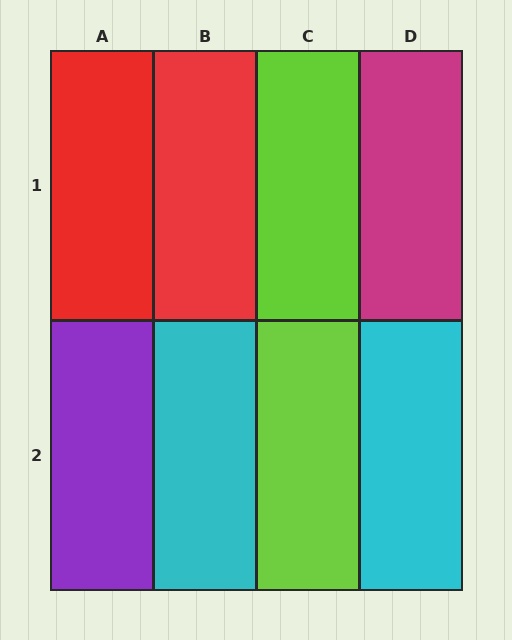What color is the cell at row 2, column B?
Cyan.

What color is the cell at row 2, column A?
Purple.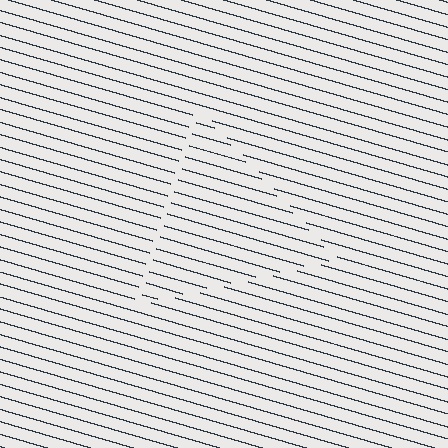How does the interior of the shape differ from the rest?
The interior of the shape contains the same grating, shifted by half a period — the contour is defined by the phase discontinuity where line-ends from the inner and outer gratings abut.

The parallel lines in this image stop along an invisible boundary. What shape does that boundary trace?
An illusory triangle. The interior of the shape contains the same grating, shifted by half a period — the contour is defined by the phase discontinuity where line-ends from the inner and outer gratings abut.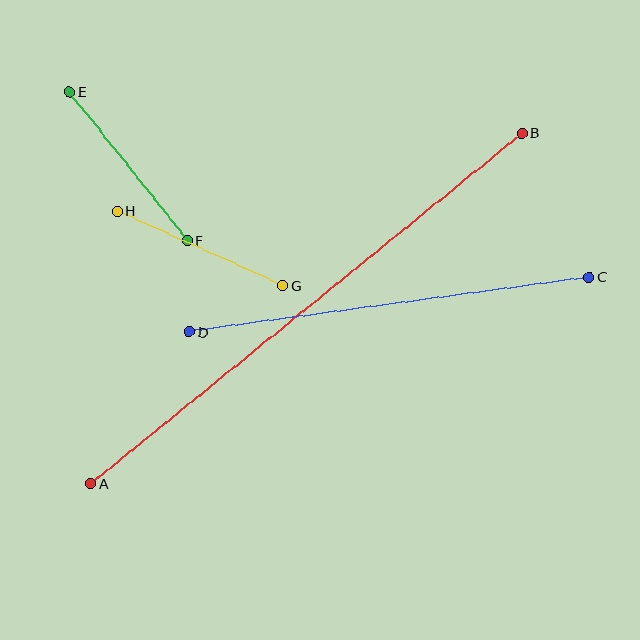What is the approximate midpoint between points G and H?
The midpoint is at approximately (200, 248) pixels.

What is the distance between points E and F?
The distance is approximately 190 pixels.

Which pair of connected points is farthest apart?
Points A and B are farthest apart.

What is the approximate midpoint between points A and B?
The midpoint is at approximately (306, 308) pixels.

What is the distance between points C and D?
The distance is approximately 403 pixels.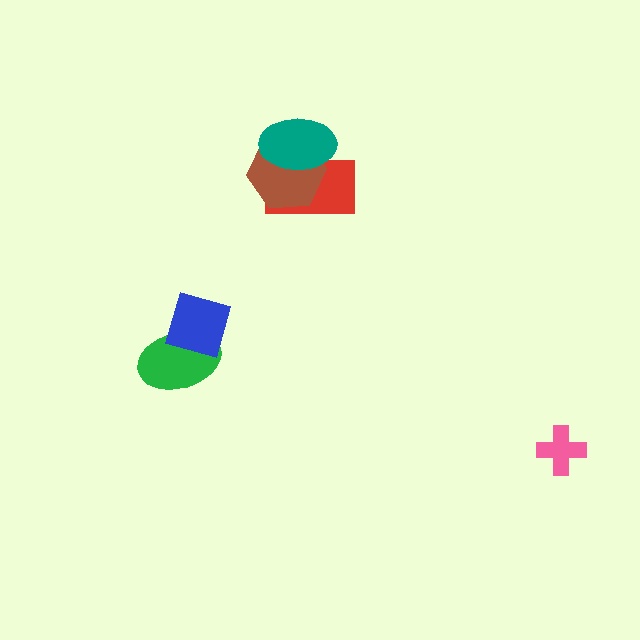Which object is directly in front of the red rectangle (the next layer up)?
The brown hexagon is directly in front of the red rectangle.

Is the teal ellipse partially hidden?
No, no other shape covers it.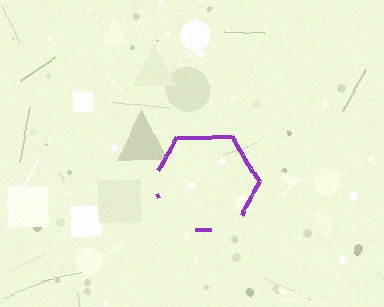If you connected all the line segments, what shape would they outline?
They would outline a hexagon.